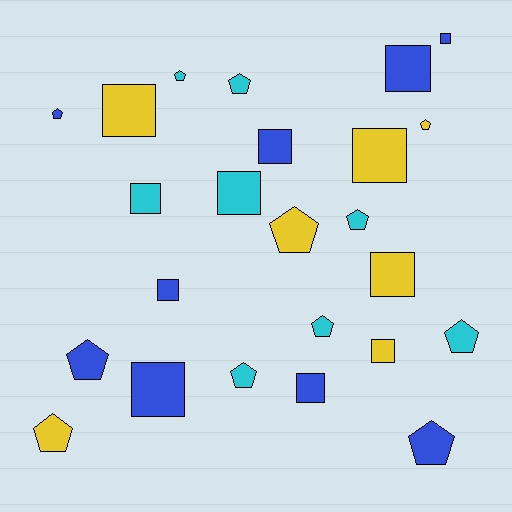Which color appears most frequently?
Blue, with 9 objects.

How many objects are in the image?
There are 24 objects.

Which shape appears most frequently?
Square, with 12 objects.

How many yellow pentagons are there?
There are 3 yellow pentagons.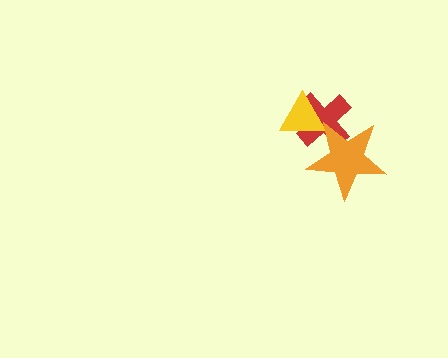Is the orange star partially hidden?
No, no other shape covers it.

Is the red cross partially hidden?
Yes, it is partially covered by another shape.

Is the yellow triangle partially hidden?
Yes, it is partially covered by another shape.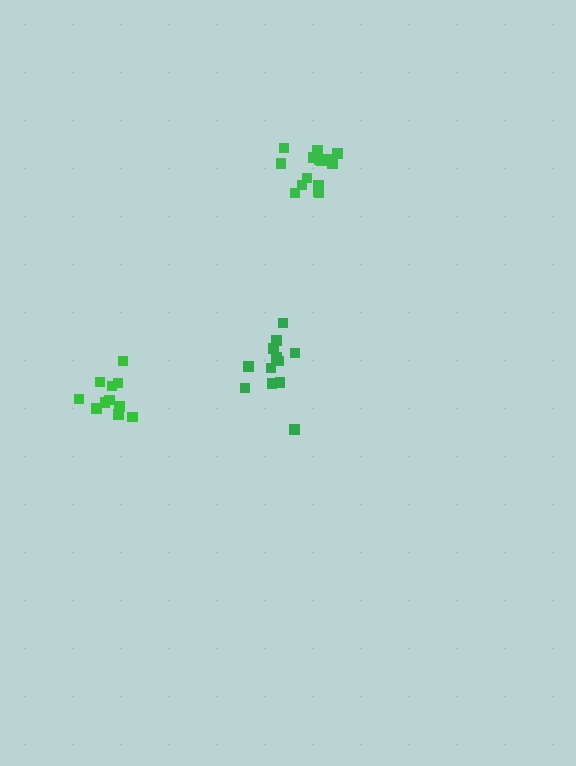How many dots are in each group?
Group 1: 11 dots, Group 2: 12 dots, Group 3: 15 dots (38 total).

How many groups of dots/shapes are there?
There are 3 groups.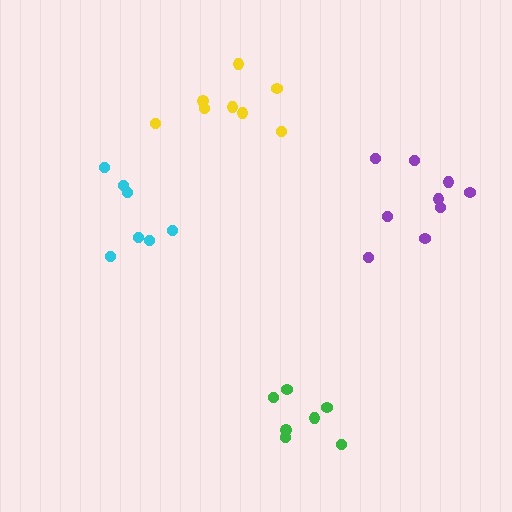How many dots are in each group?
Group 1: 9 dots, Group 2: 7 dots, Group 3: 7 dots, Group 4: 8 dots (31 total).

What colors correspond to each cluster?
The clusters are colored: purple, green, cyan, yellow.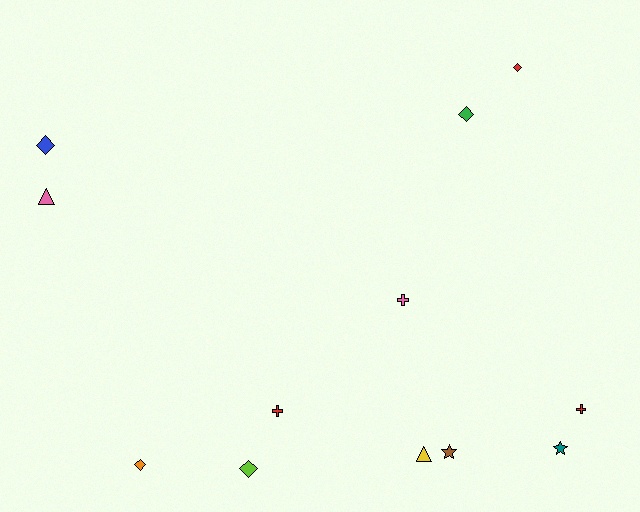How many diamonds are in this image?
There are 5 diamonds.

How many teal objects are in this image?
There is 1 teal object.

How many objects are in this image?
There are 12 objects.